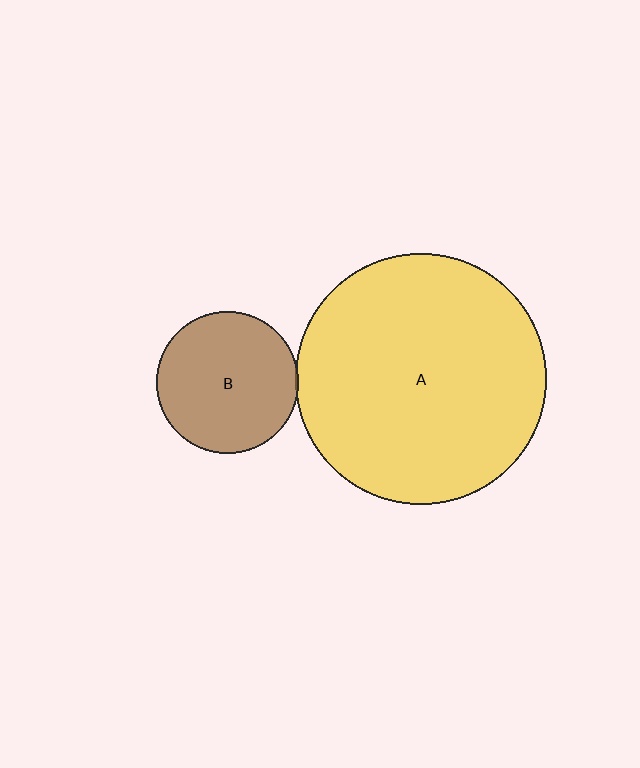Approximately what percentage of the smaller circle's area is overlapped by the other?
Approximately 5%.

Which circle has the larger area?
Circle A (yellow).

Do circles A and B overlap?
Yes.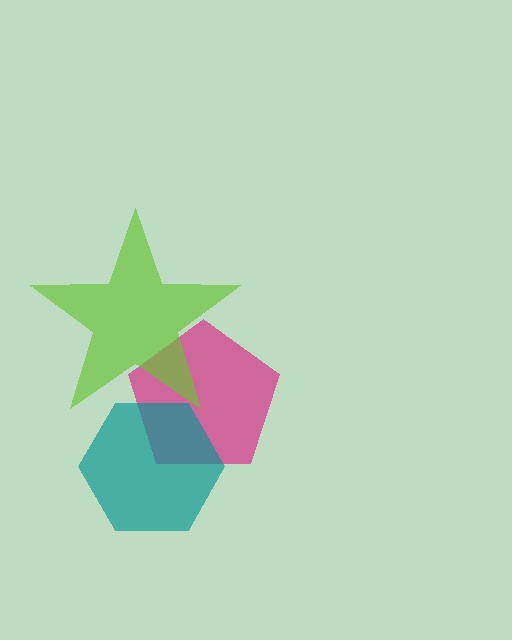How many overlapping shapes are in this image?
There are 3 overlapping shapes in the image.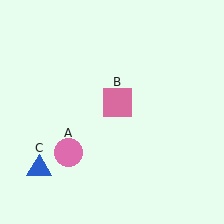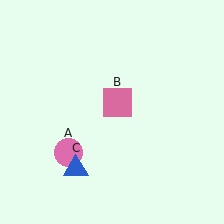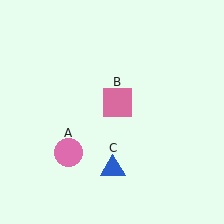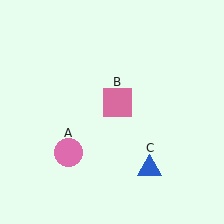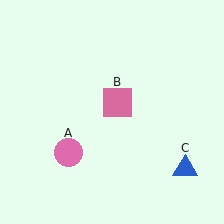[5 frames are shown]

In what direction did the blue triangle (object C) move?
The blue triangle (object C) moved right.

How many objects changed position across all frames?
1 object changed position: blue triangle (object C).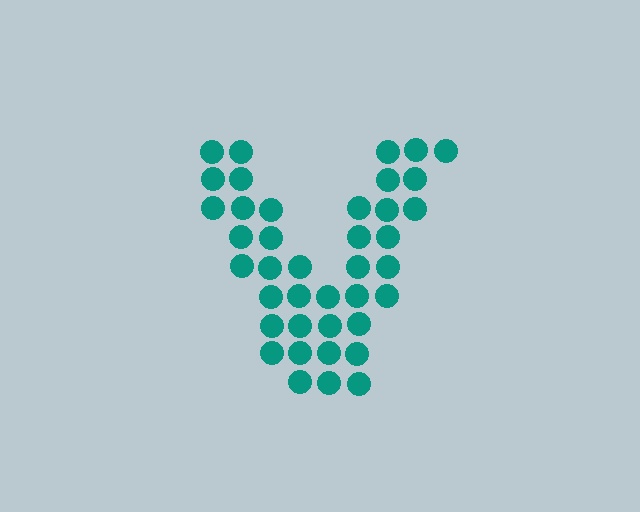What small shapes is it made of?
It is made of small circles.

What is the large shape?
The large shape is the letter V.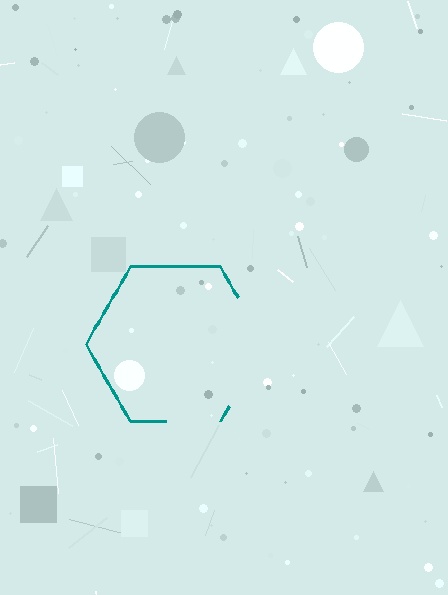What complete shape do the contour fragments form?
The contour fragments form a hexagon.